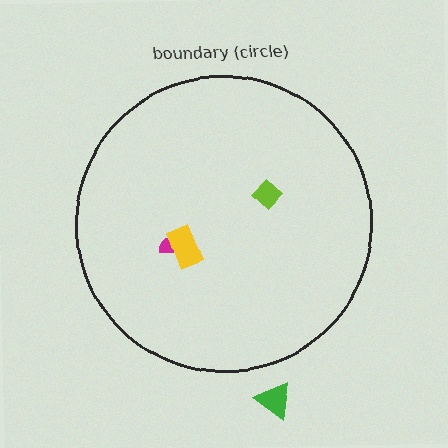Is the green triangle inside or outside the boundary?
Outside.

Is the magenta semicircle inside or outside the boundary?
Inside.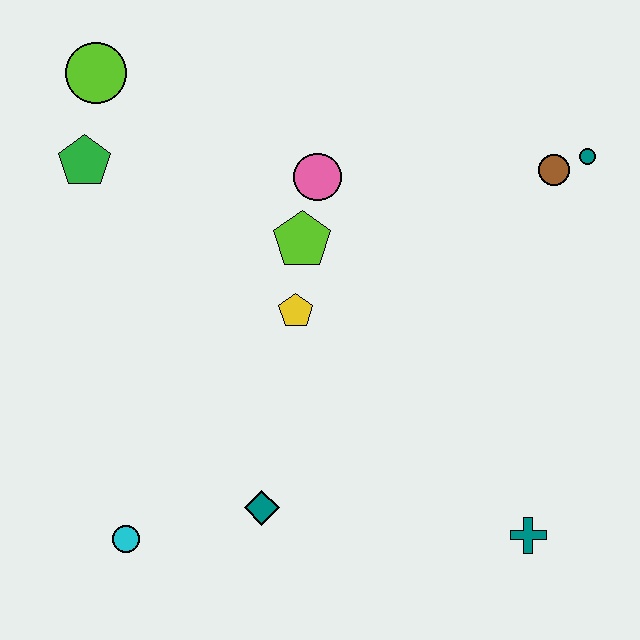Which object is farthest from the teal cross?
The lime circle is farthest from the teal cross.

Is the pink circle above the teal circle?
No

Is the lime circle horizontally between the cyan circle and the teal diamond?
No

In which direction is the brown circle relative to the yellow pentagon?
The brown circle is to the right of the yellow pentagon.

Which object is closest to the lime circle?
The green pentagon is closest to the lime circle.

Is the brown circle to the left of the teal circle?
Yes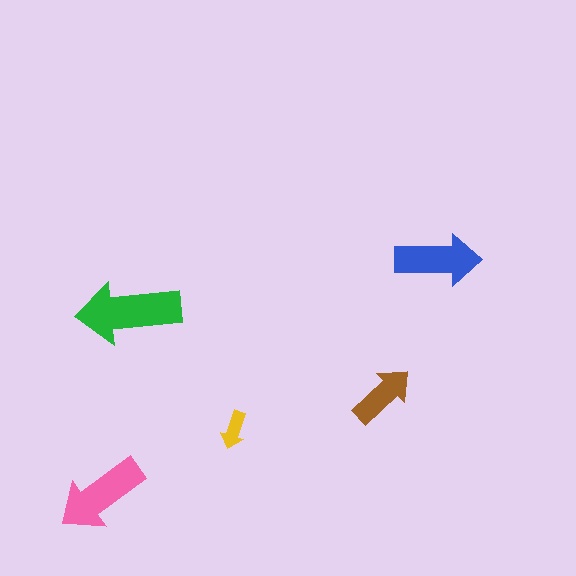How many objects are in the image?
There are 5 objects in the image.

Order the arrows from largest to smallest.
the green one, the pink one, the blue one, the brown one, the yellow one.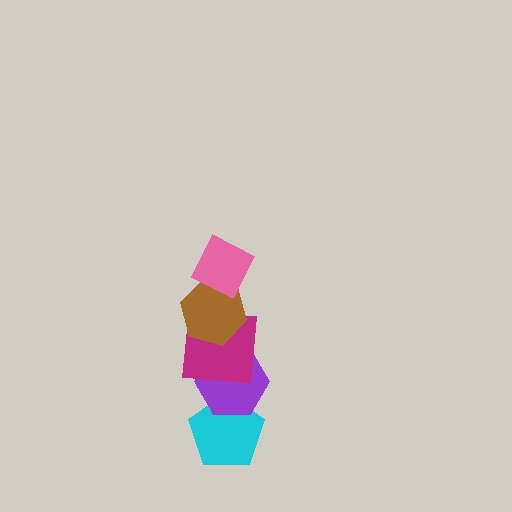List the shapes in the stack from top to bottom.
From top to bottom: the pink diamond, the brown hexagon, the magenta square, the purple hexagon, the cyan pentagon.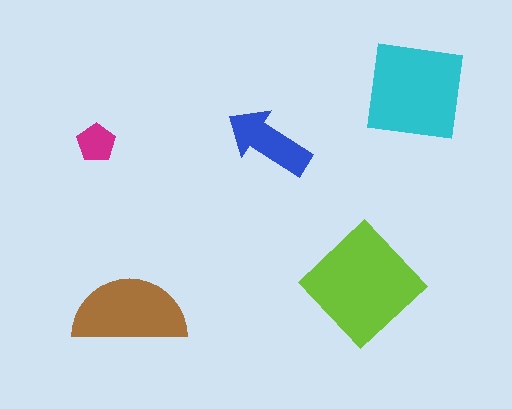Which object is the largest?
The lime diamond.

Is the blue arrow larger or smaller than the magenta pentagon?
Larger.